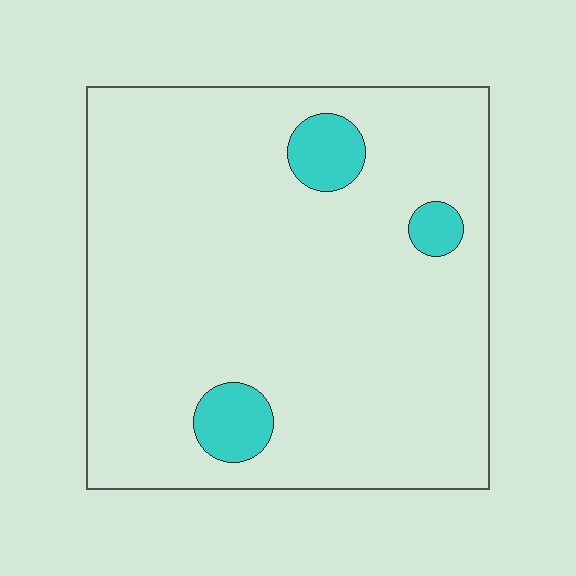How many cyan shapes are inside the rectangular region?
3.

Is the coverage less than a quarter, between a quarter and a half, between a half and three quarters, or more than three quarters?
Less than a quarter.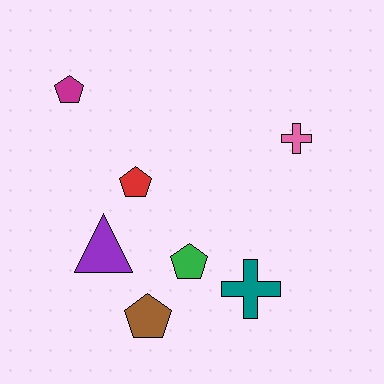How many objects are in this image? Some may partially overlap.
There are 7 objects.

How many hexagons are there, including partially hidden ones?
There are no hexagons.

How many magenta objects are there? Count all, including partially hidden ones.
There is 1 magenta object.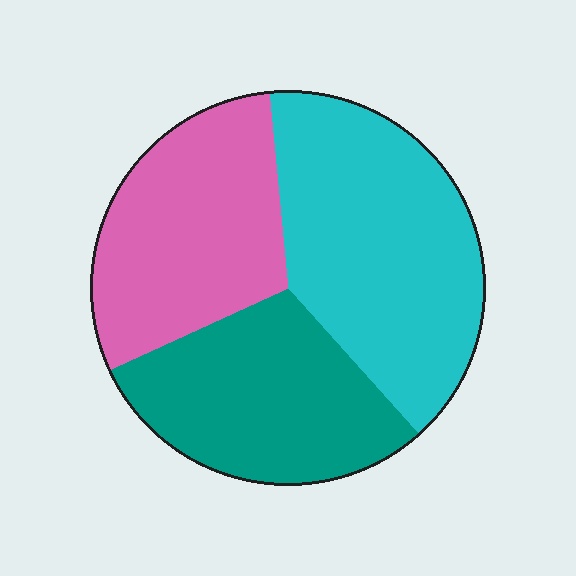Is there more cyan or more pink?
Cyan.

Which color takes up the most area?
Cyan, at roughly 40%.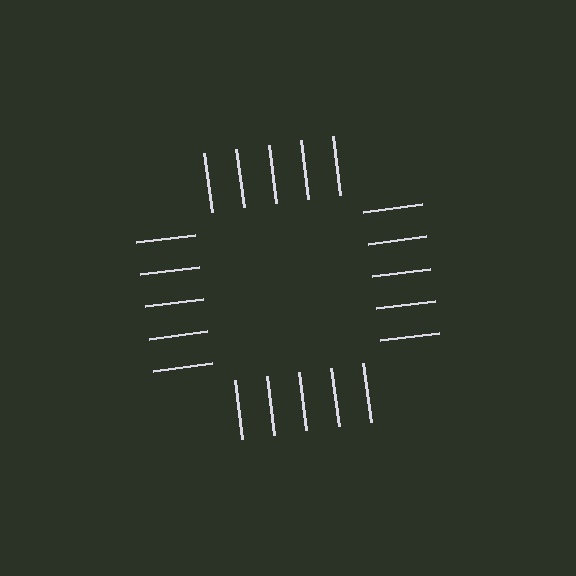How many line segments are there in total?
20 — 5 along each of the 4 edges.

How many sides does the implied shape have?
4 sides — the line-ends trace a square.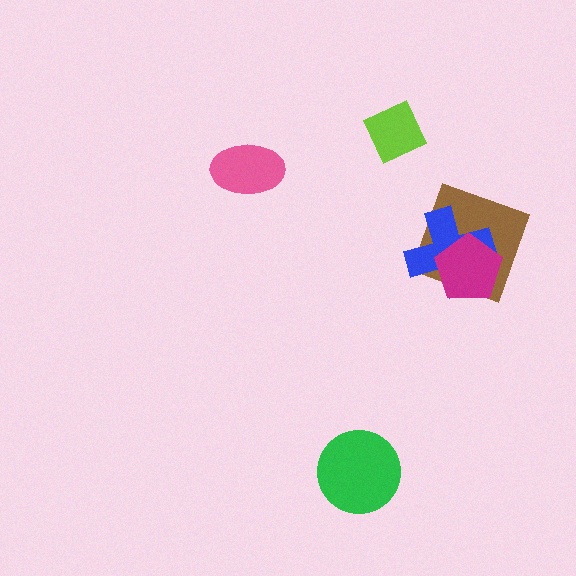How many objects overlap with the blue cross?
2 objects overlap with the blue cross.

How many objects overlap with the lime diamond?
0 objects overlap with the lime diamond.